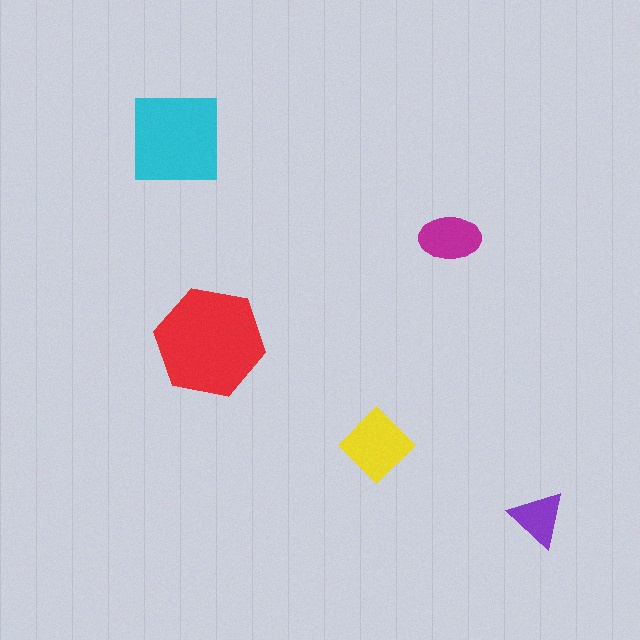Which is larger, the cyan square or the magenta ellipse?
The cyan square.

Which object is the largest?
The red hexagon.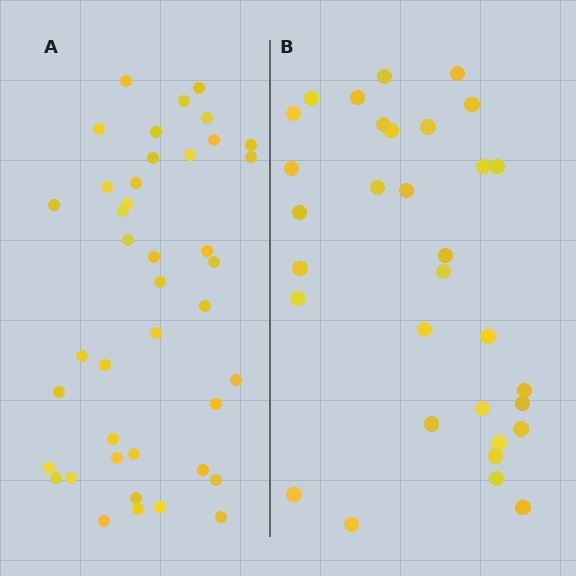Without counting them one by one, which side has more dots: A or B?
Region A (the left region) has more dots.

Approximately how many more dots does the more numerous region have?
Region A has roughly 8 or so more dots than region B.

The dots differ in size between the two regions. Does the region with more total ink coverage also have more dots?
No. Region B has more total ink coverage because its dots are larger, but region A actually contains more individual dots. Total area can be misleading — the number of items is what matters here.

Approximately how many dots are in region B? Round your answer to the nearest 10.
About 30 dots. (The exact count is 32, which rounds to 30.)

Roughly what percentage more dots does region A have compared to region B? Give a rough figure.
About 30% more.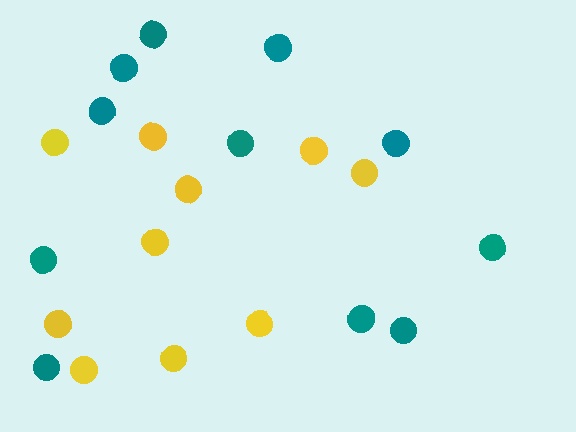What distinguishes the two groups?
There are 2 groups: one group of yellow circles (10) and one group of teal circles (11).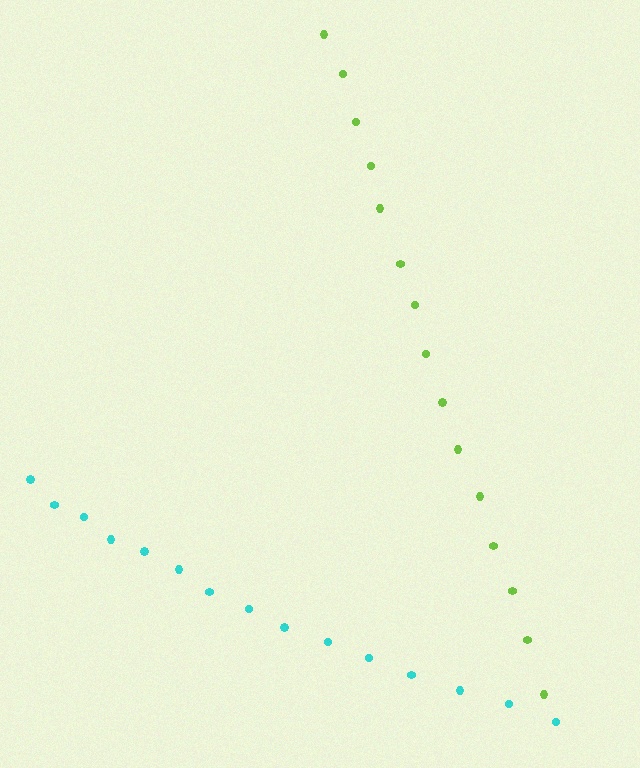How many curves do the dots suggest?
There are 2 distinct paths.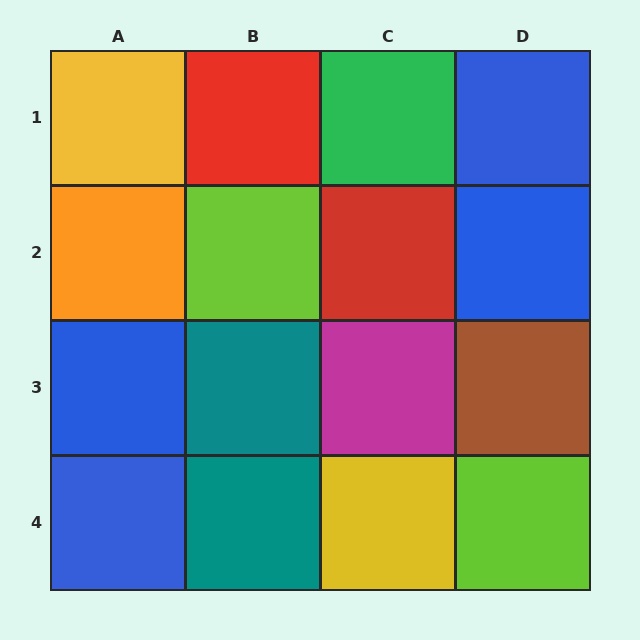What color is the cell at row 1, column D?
Blue.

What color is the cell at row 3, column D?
Brown.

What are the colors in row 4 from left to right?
Blue, teal, yellow, lime.